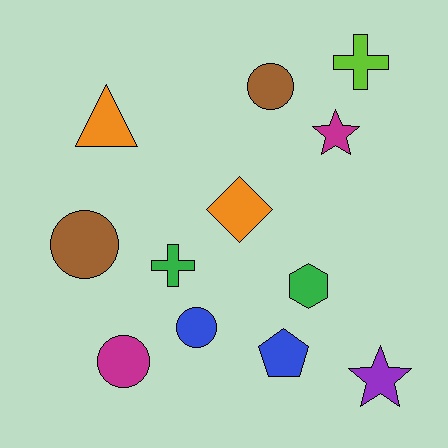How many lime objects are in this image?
There is 1 lime object.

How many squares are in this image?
There are no squares.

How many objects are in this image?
There are 12 objects.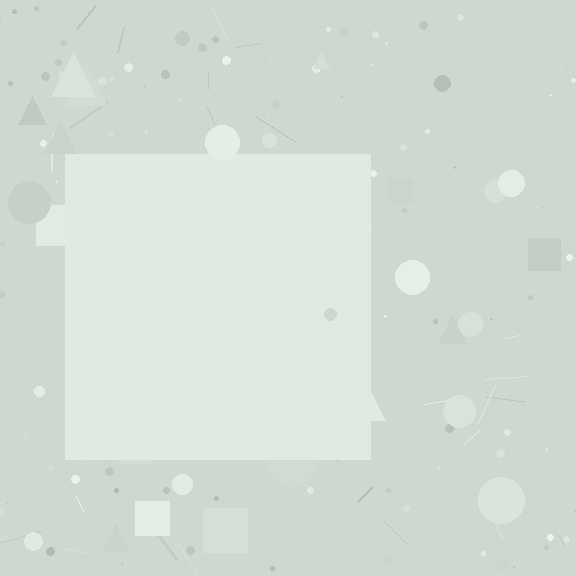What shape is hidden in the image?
A square is hidden in the image.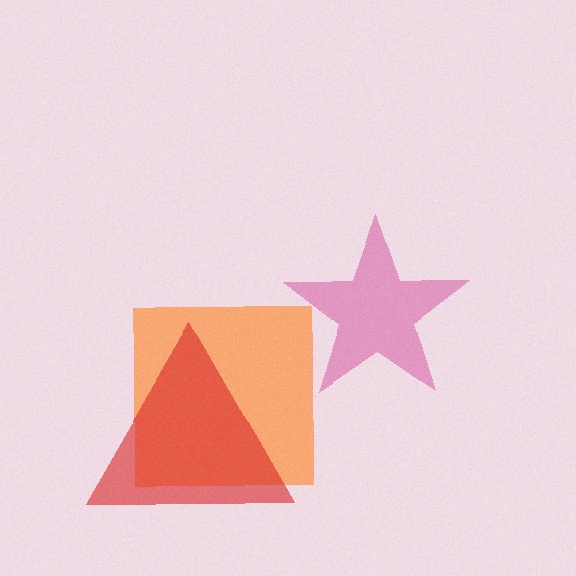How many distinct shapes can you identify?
There are 3 distinct shapes: an orange square, a magenta star, a red triangle.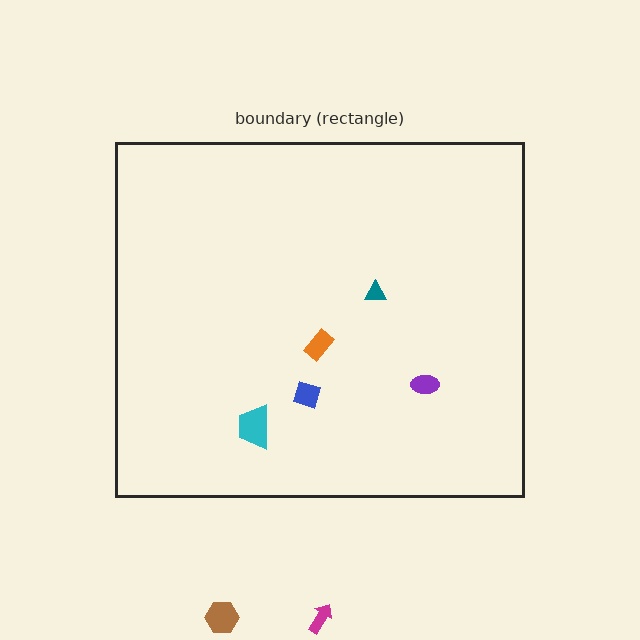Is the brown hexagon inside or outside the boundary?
Outside.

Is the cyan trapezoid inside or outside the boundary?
Inside.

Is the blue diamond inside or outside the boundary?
Inside.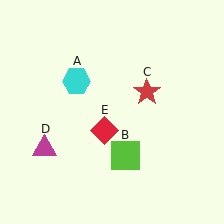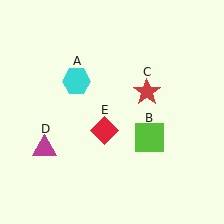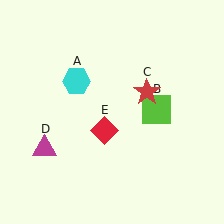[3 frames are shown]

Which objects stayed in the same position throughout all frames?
Cyan hexagon (object A) and red star (object C) and magenta triangle (object D) and red diamond (object E) remained stationary.